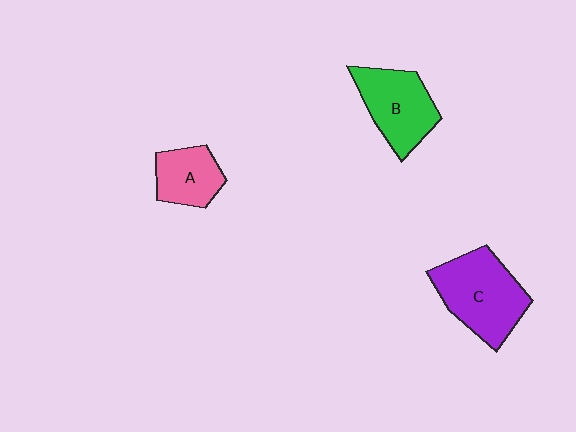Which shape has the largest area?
Shape C (purple).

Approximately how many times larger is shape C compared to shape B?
Approximately 1.2 times.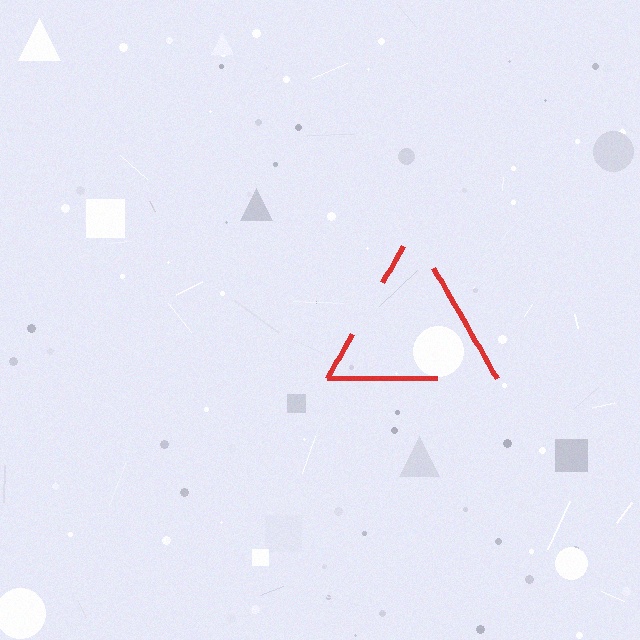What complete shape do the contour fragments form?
The contour fragments form a triangle.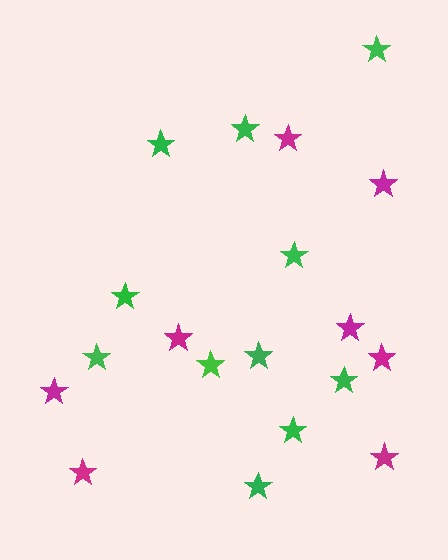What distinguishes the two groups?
There are 2 groups: one group of green stars (11) and one group of magenta stars (8).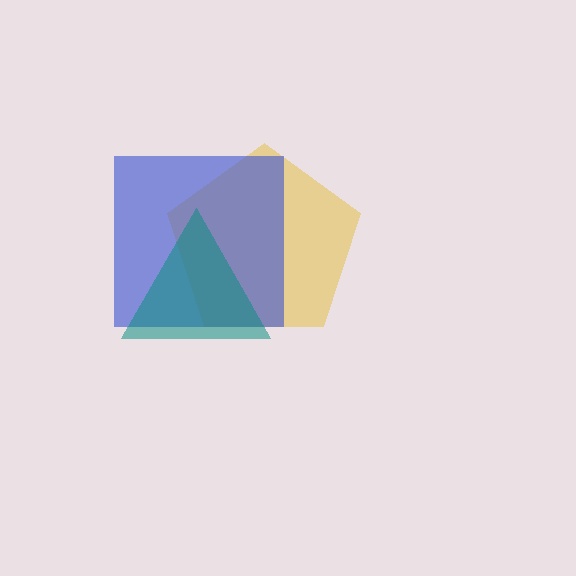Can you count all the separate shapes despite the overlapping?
Yes, there are 3 separate shapes.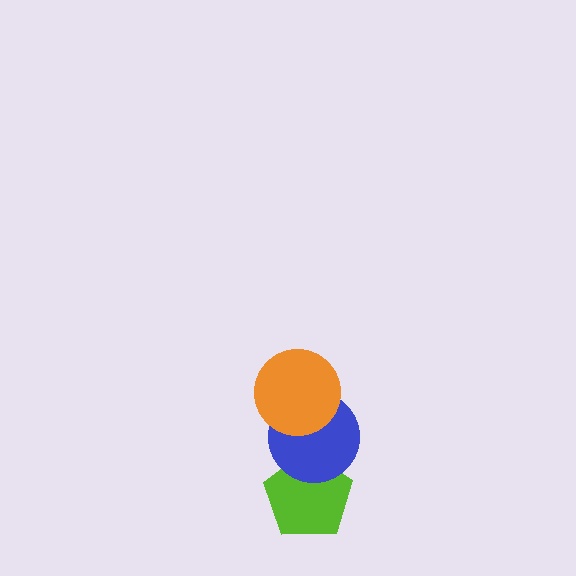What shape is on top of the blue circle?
The orange circle is on top of the blue circle.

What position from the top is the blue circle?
The blue circle is 2nd from the top.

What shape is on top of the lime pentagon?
The blue circle is on top of the lime pentagon.